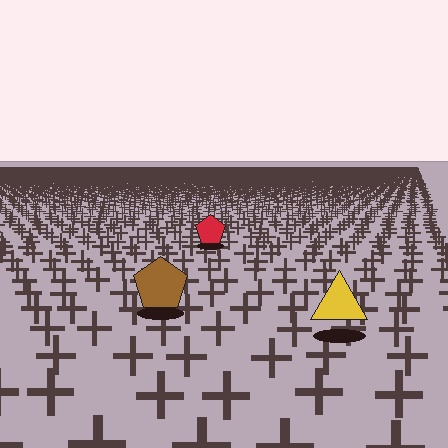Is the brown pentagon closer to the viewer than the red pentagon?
Yes. The brown pentagon is closer — you can tell from the texture gradient: the ground texture is coarser near it.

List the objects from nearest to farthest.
From nearest to farthest: the yellow triangle, the brown pentagon, the red pentagon.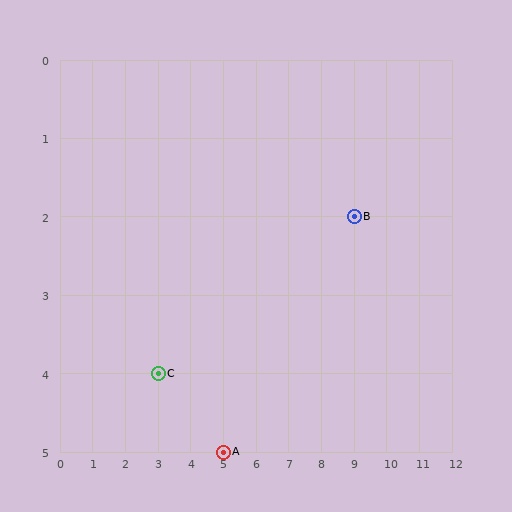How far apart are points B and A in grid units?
Points B and A are 4 columns and 3 rows apart (about 5.0 grid units diagonally).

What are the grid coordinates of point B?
Point B is at grid coordinates (9, 2).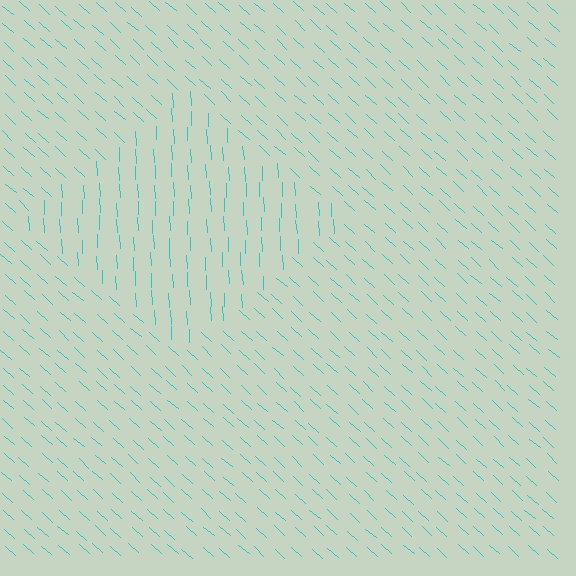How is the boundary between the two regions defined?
The boundary is defined purely by a change in line orientation (approximately 45 degrees difference). All lines are the same color and thickness.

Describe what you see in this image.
The image is filled with small cyan line segments. A diamond region in the image has lines oriented differently from the surrounding lines, creating a visible texture boundary.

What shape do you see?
I see a diamond.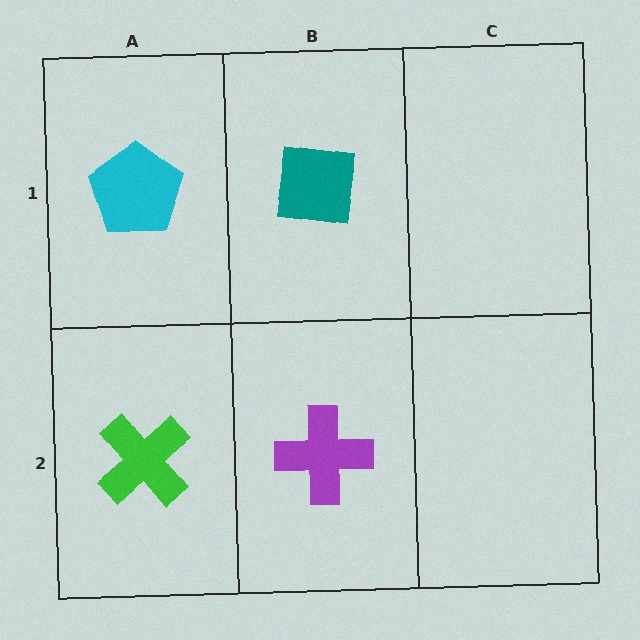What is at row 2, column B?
A purple cross.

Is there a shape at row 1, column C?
No, that cell is empty.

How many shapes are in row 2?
2 shapes.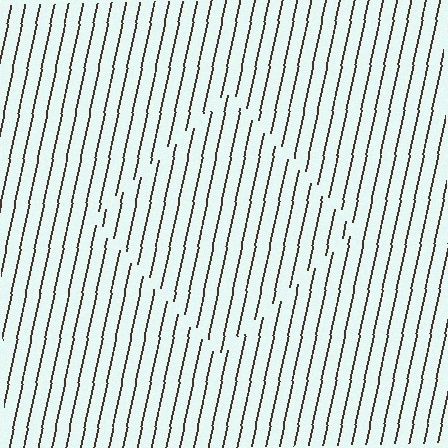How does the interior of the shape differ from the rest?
The interior of the shape contains the same grating, shifted by half a period — the contour is defined by the phase discontinuity where line-ends from the inner and outer gratings abut.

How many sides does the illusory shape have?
4 sides — the line-ends trace a square.